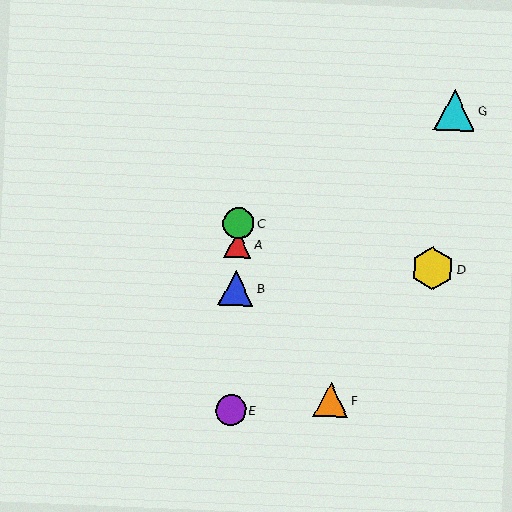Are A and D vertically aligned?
No, A is at x≈238 and D is at x≈432.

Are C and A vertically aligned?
Yes, both are at x≈238.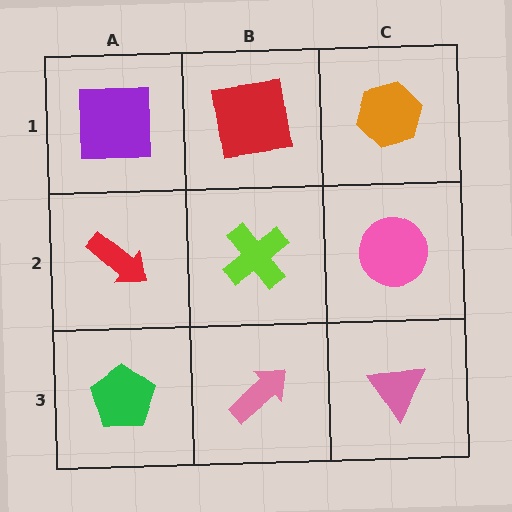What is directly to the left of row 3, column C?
A pink arrow.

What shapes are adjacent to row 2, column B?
A red square (row 1, column B), a pink arrow (row 3, column B), a red arrow (row 2, column A), a pink circle (row 2, column C).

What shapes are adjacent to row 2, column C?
An orange hexagon (row 1, column C), a pink triangle (row 3, column C), a lime cross (row 2, column B).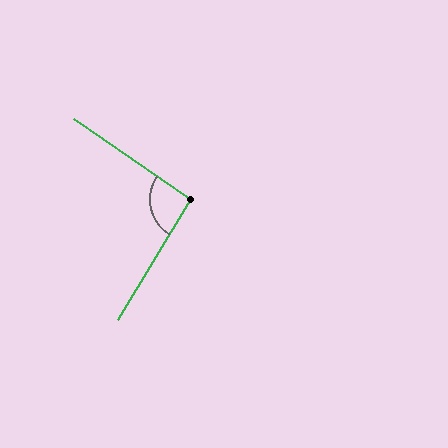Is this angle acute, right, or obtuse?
It is approximately a right angle.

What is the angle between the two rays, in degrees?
Approximately 94 degrees.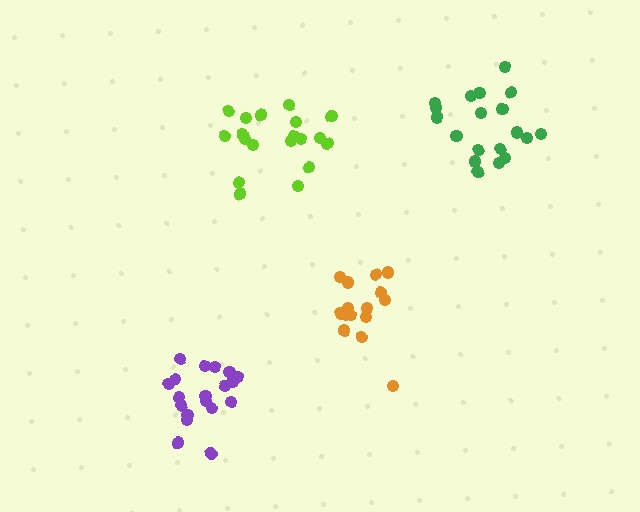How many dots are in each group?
Group 1: 15 dots, Group 2: 19 dots, Group 3: 19 dots, Group 4: 19 dots (72 total).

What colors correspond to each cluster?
The clusters are colored: orange, lime, green, purple.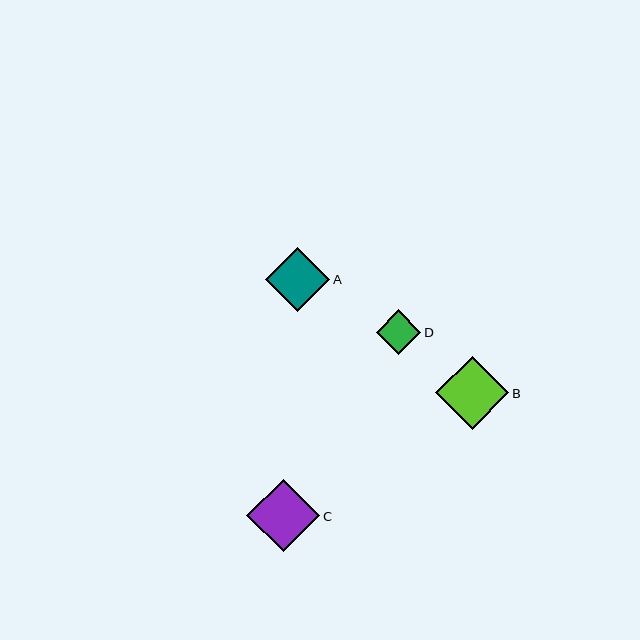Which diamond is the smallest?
Diamond D is the smallest with a size of approximately 44 pixels.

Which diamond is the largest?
Diamond B is the largest with a size of approximately 73 pixels.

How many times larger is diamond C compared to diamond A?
Diamond C is approximately 1.1 times the size of diamond A.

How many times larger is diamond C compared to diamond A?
Diamond C is approximately 1.1 times the size of diamond A.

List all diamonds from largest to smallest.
From largest to smallest: B, C, A, D.